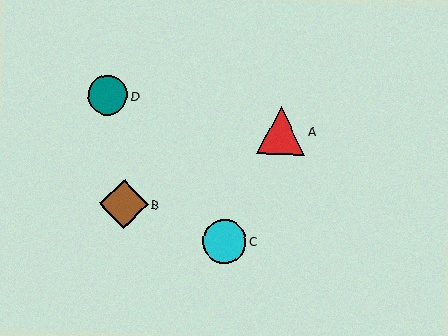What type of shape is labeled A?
Shape A is a red triangle.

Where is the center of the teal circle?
The center of the teal circle is at (108, 95).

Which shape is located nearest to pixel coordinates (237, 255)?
The cyan circle (labeled C) at (224, 241) is nearest to that location.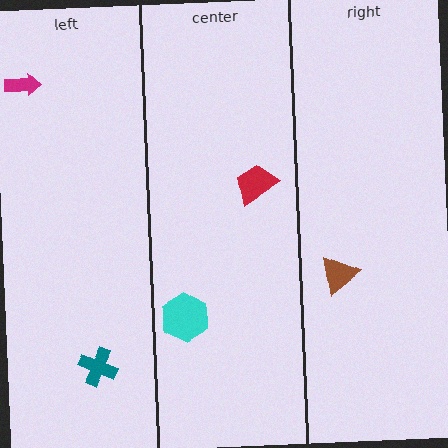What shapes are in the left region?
The teal cross, the magenta arrow.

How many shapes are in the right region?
1.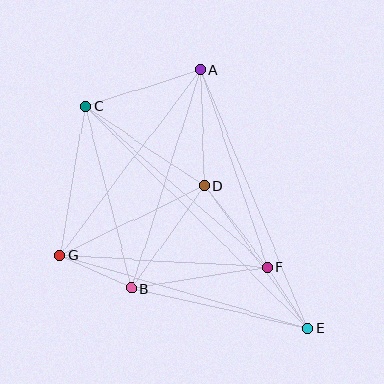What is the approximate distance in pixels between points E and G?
The distance between E and G is approximately 258 pixels.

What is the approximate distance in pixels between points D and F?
The distance between D and F is approximately 103 pixels.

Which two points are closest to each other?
Points E and F are closest to each other.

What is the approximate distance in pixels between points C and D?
The distance between C and D is approximately 143 pixels.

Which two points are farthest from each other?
Points C and E are farthest from each other.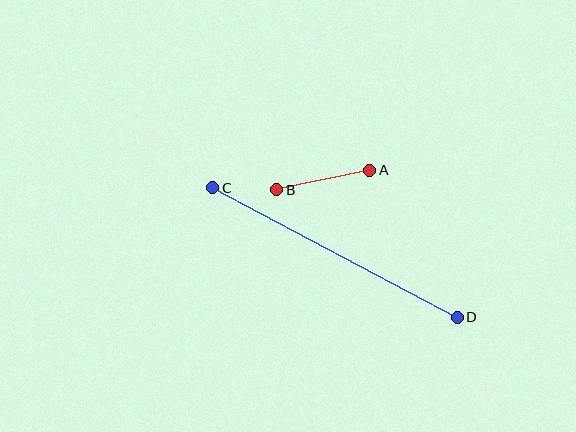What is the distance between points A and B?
The distance is approximately 95 pixels.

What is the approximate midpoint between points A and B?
The midpoint is at approximately (323, 180) pixels.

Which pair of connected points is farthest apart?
Points C and D are farthest apart.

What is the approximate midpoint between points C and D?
The midpoint is at approximately (335, 253) pixels.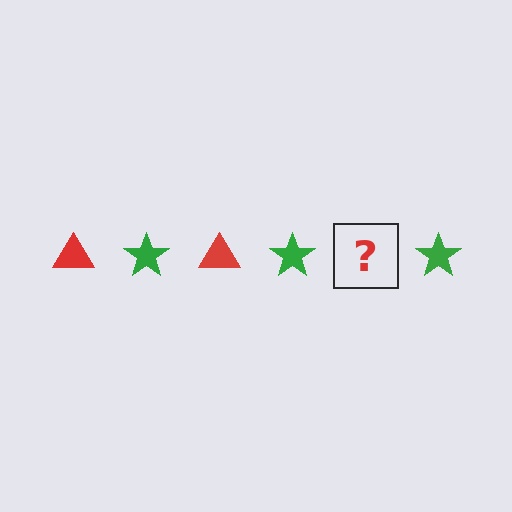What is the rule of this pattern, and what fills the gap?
The rule is that the pattern alternates between red triangle and green star. The gap should be filled with a red triangle.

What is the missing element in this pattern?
The missing element is a red triangle.